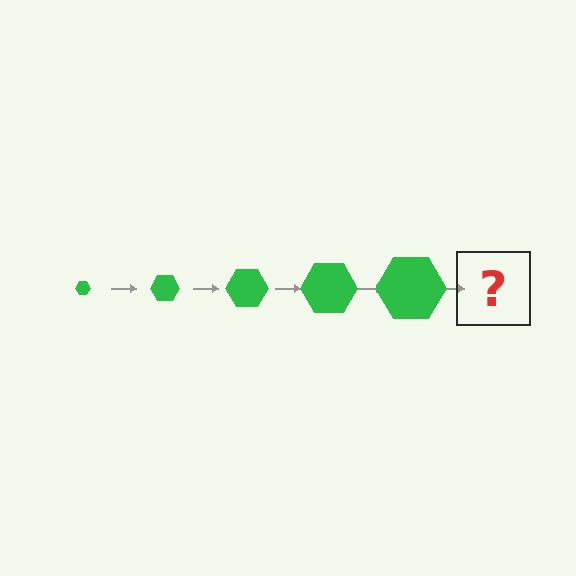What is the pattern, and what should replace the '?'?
The pattern is that the hexagon gets progressively larger each step. The '?' should be a green hexagon, larger than the previous one.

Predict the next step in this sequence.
The next step is a green hexagon, larger than the previous one.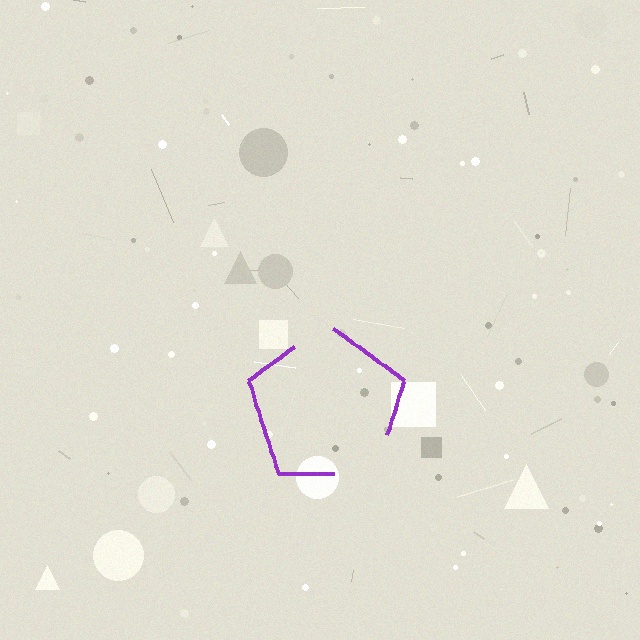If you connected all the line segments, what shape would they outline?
They would outline a pentagon.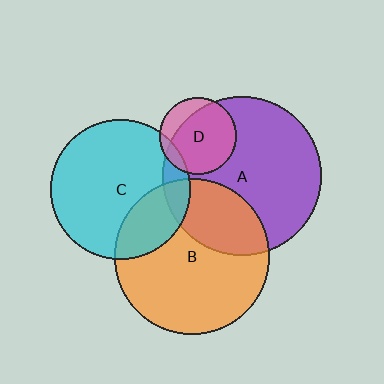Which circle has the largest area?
Circle A (purple).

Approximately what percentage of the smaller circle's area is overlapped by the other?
Approximately 30%.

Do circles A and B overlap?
Yes.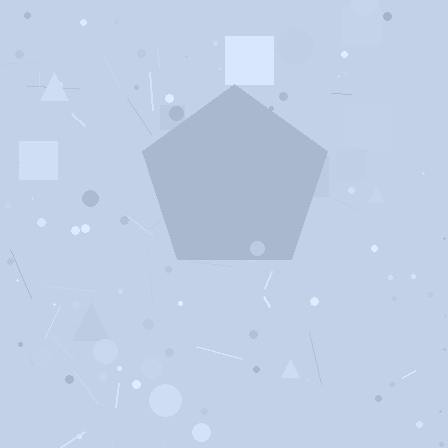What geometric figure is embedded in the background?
A pentagon is embedded in the background.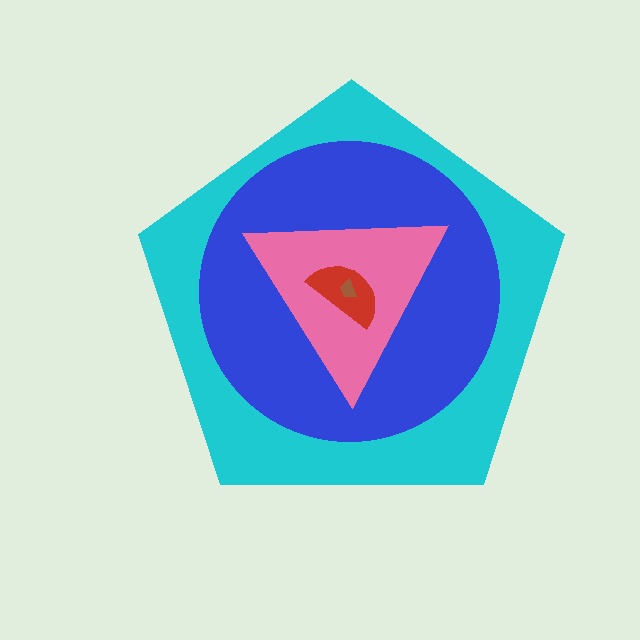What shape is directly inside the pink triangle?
The red semicircle.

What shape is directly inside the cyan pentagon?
The blue circle.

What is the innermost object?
The brown trapezoid.